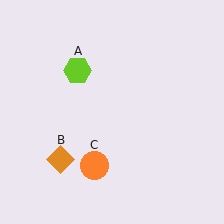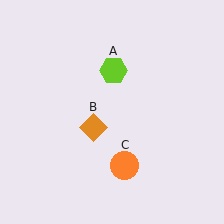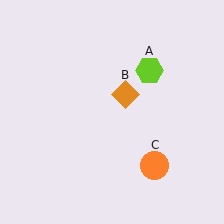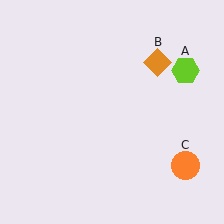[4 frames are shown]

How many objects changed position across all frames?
3 objects changed position: lime hexagon (object A), orange diamond (object B), orange circle (object C).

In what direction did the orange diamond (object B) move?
The orange diamond (object B) moved up and to the right.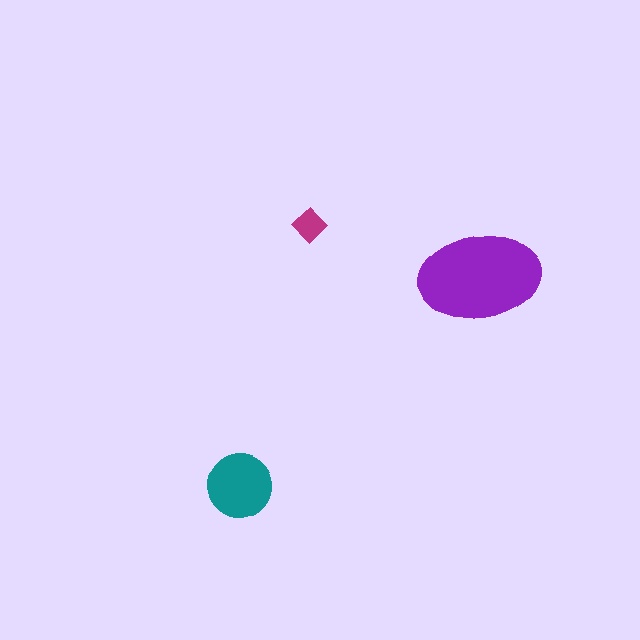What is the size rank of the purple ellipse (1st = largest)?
1st.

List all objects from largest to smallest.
The purple ellipse, the teal circle, the magenta diamond.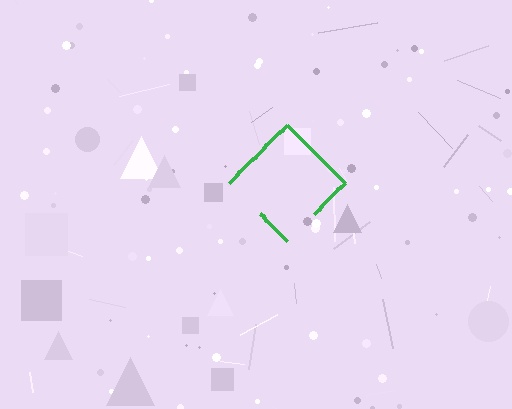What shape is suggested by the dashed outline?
The dashed outline suggests a diamond.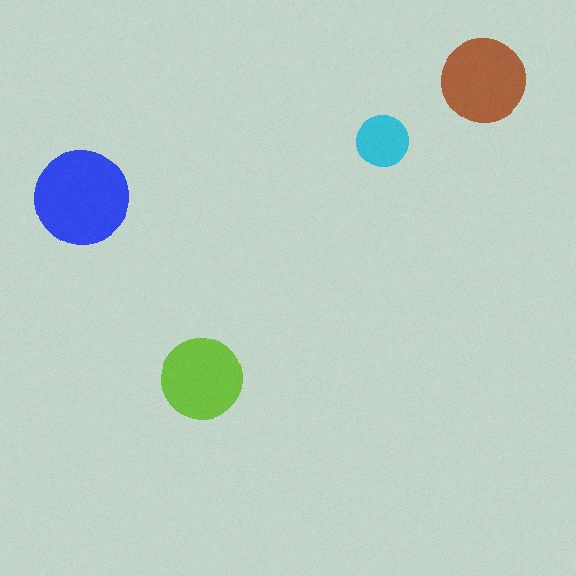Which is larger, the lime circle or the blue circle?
The blue one.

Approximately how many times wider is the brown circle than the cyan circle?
About 1.5 times wider.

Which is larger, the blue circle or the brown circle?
The blue one.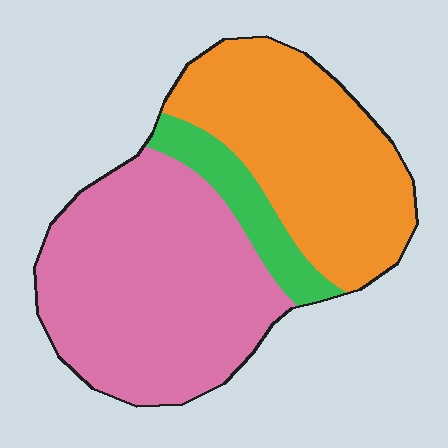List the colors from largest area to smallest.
From largest to smallest: pink, orange, green.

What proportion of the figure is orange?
Orange takes up about two fifths (2/5) of the figure.